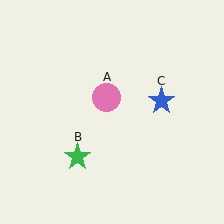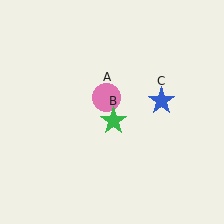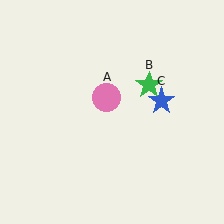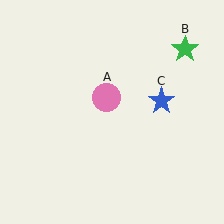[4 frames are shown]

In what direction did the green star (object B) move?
The green star (object B) moved up and to the right.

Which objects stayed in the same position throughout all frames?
Pink circle (object A) and blue star (object C) remained stationary.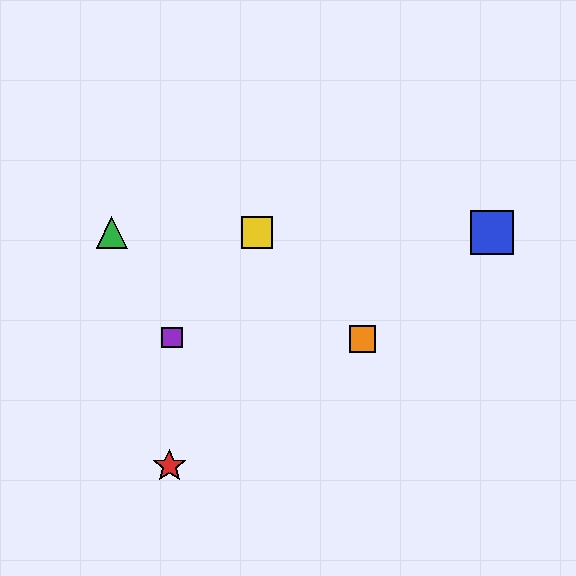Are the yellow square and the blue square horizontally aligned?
Yes, both are at y≈233.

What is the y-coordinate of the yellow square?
The yellow square is at y≈233.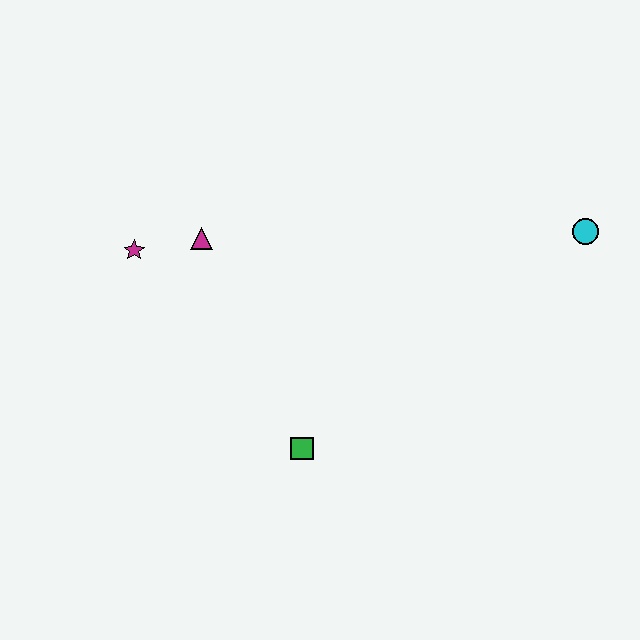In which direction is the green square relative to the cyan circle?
The green square is to the left of the cyan circle.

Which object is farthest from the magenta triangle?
The cyan circle is farthest from the magenta triangle.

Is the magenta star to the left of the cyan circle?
Yes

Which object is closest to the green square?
The magenta triangle is closest to the green square.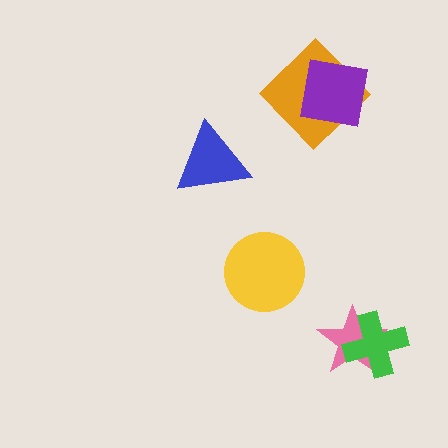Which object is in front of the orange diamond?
The purple square is in front of the orange diamond.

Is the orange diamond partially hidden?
Yes, it is partially covered by another shape.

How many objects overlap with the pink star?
1 object overlaps with the pink star.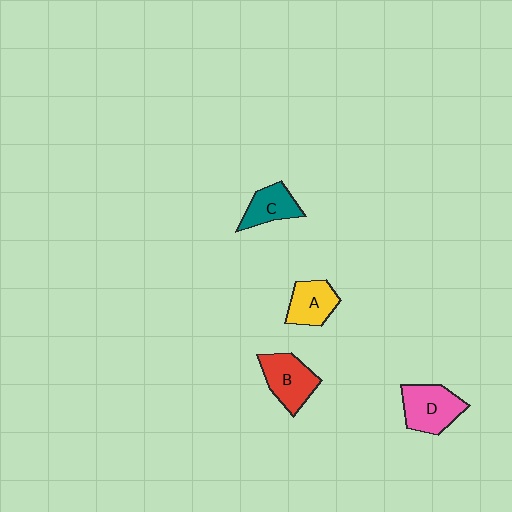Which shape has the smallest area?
Shape C (teal).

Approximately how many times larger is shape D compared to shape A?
Approximately 1.3 times.